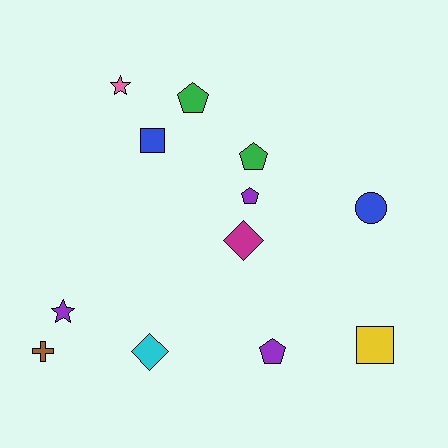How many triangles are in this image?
There are no triangles.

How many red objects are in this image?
There are no red objects.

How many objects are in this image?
There are 12 objects.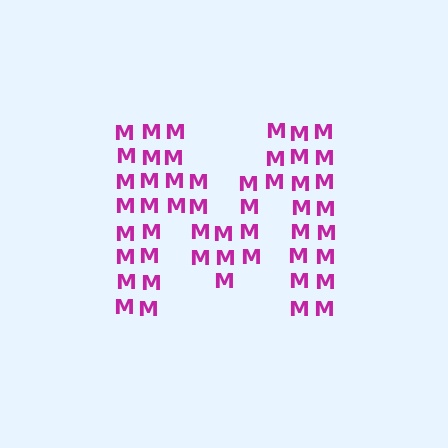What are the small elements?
The small elements are letter M's.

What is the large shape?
The large shape is the letter M.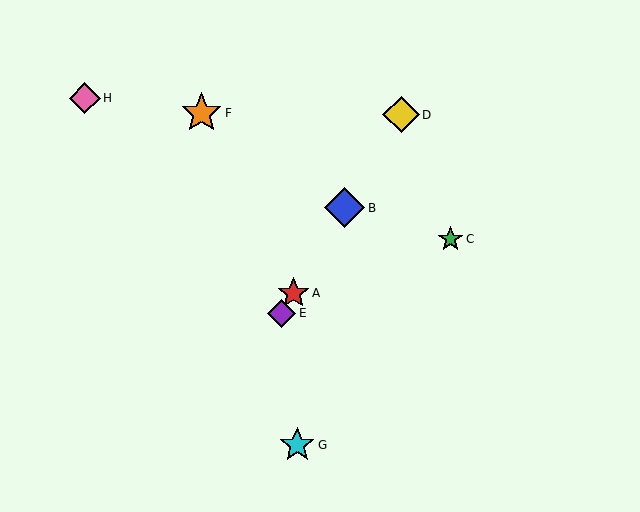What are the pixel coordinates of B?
Object B is at (345, 208).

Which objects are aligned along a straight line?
Objects A, B, D, E are aligned along a straight line.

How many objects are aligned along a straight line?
4 objects (A, B, D, E) are aligned along a straight line.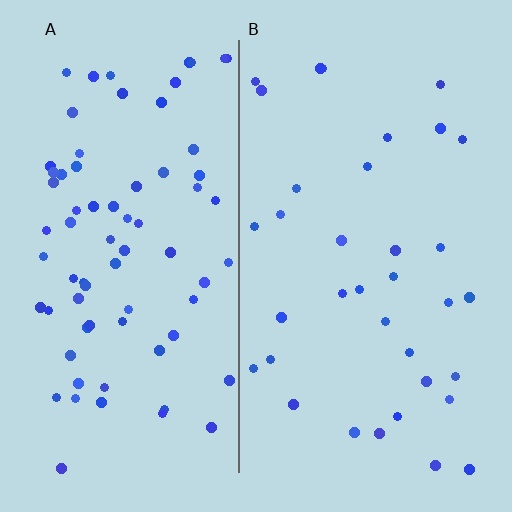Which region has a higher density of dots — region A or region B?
A (the left).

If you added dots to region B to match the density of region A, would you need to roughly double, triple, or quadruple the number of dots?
Approximately double.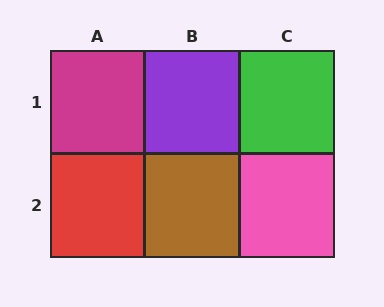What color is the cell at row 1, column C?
Green.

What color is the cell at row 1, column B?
Purple.